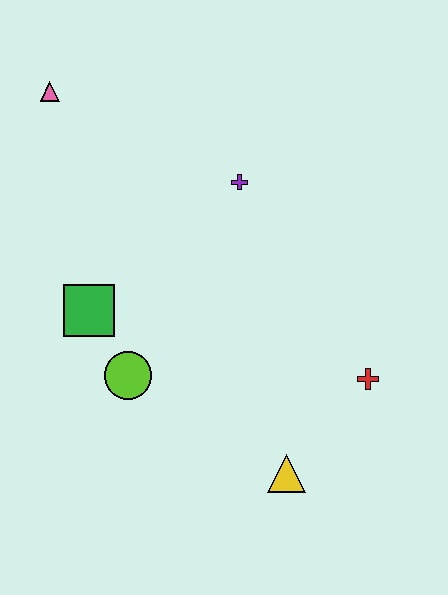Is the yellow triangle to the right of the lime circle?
Yes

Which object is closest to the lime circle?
The green square is closest to the lime circle.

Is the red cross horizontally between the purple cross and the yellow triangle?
No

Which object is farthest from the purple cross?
The yellow triangle is farthest from the purple cross.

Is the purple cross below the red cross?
No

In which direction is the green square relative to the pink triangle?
The green square is below the pink triangle.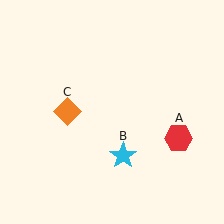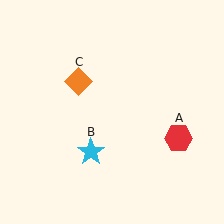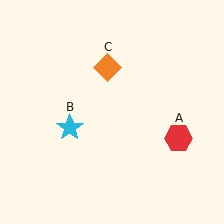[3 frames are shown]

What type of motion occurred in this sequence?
The cyan star (object B), orange diamond (object C) rotated clockwise around the center of the scene.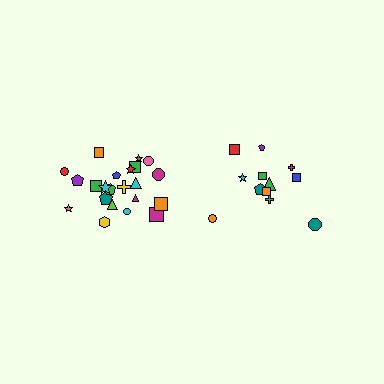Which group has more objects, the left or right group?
The left group.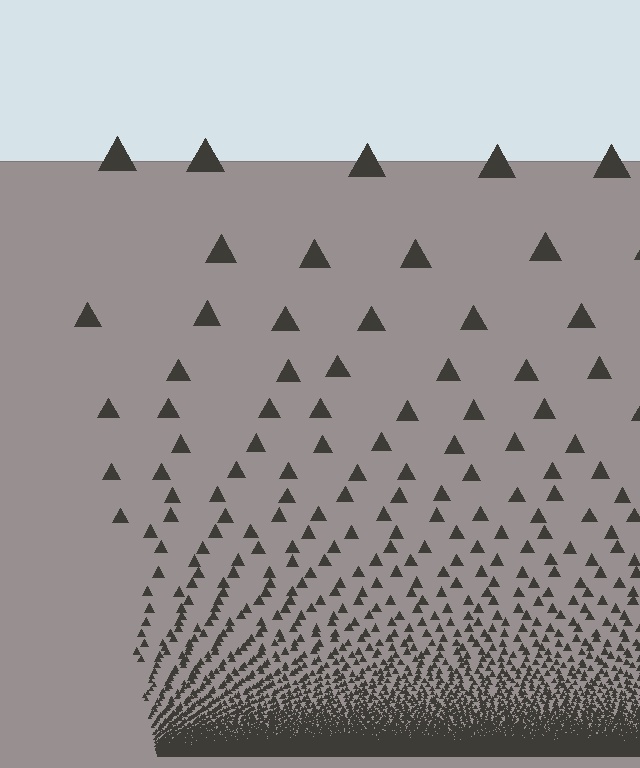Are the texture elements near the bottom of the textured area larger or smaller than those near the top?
Smaller. The gradient is inverted — elements near the bottom are smaller and denser.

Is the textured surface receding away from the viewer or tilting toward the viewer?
The surface appears to tilt toward the viewer. Texture elements get larger and sparser toward the top.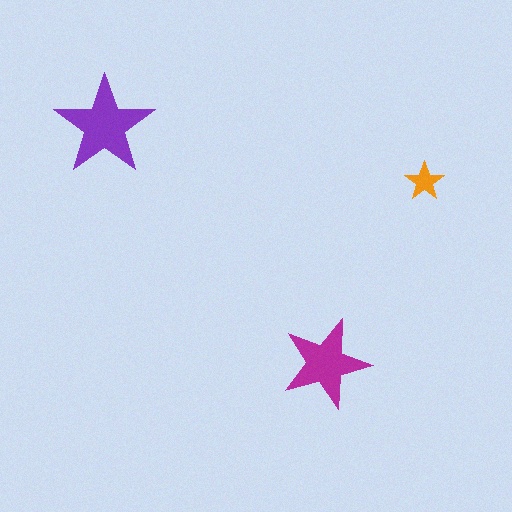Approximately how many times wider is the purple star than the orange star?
About 2.5 times wider.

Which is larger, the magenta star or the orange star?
The magenta one.